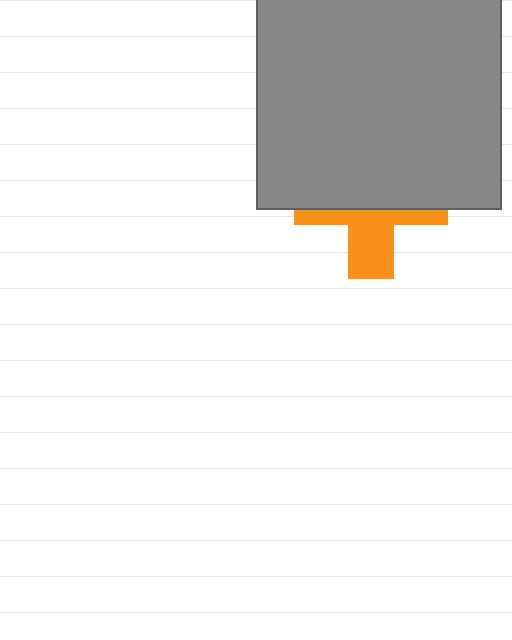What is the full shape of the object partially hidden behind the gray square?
The partially hidden object is an orange cross.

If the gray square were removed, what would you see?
You would see the complete orange cross.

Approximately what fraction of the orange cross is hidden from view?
Roughly 59% of the orange cross is hidden behind the gray square.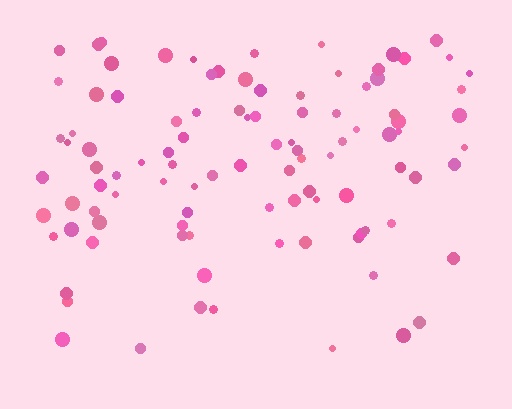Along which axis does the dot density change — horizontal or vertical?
Vertical.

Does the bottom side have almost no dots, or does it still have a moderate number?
Still a moderate number, just noticeably fewer than the top.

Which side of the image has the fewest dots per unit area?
The bottom.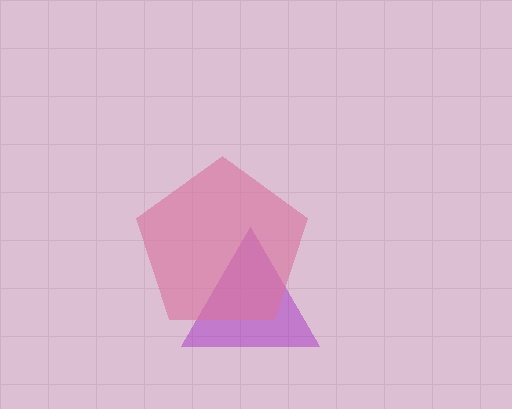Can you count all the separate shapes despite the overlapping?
Yes, there are 2 separate shapes.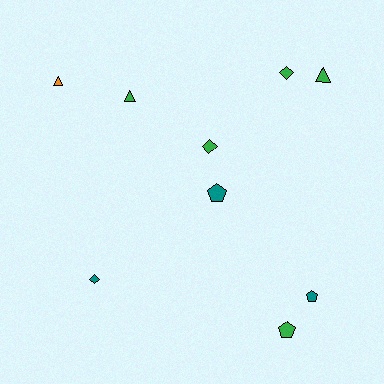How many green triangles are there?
There are 2 green triangles.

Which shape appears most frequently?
Diamond, with 3 objects.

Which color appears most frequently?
Green, with 5 objects.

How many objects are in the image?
There are 9 objects.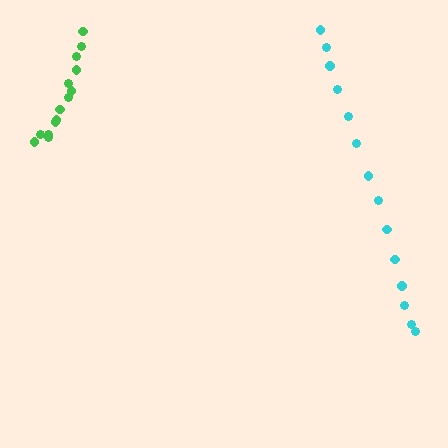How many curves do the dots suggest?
There are 2 distinct paths.